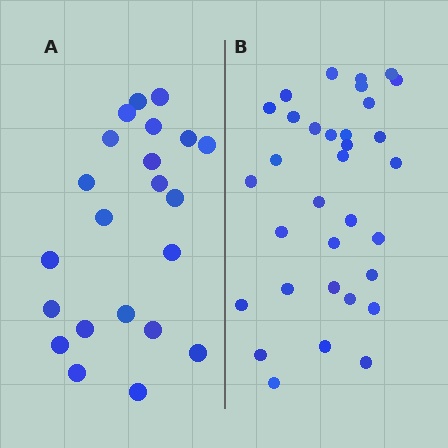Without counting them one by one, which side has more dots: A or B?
Region B (the right region) has more dots.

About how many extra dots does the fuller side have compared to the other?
Region B has roughly 12 or so more dots than region A.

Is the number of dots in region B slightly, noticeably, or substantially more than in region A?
Region B has substantially more. The ratio is roughly 1.5 to 1.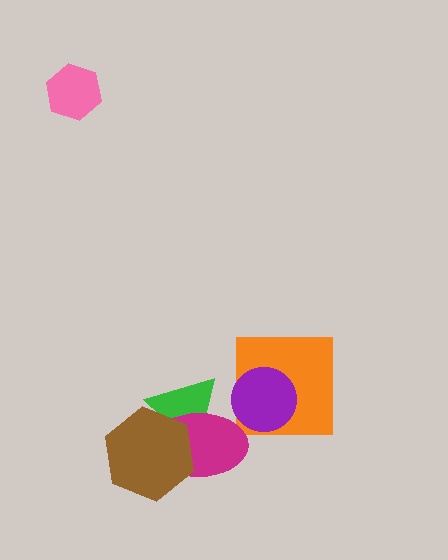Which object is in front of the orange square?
The purple circle is in front of the orange square.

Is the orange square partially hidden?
Yes, it is partially covered by another shape.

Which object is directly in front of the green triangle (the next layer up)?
The magenta ellipse is directly in front of the green triangle.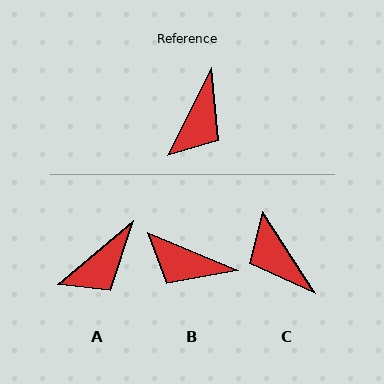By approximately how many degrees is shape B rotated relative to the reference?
Approximately 86 degrees clockwise.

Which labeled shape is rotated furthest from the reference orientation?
C, about 120 degrees away.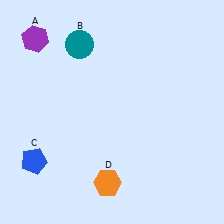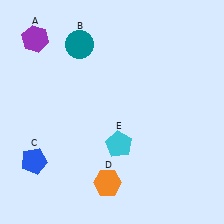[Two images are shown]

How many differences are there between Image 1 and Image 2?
There is 1 difference between the two images.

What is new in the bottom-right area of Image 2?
A cyan pentagon (E) was added in the bottom-right area of Image 2.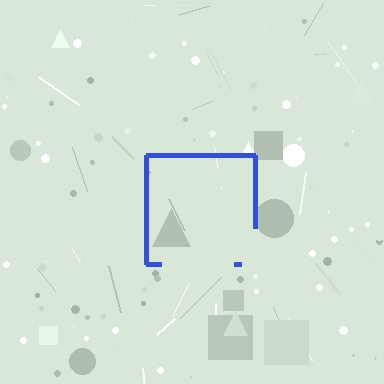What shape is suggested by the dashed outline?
The dashed outline suggests a square.